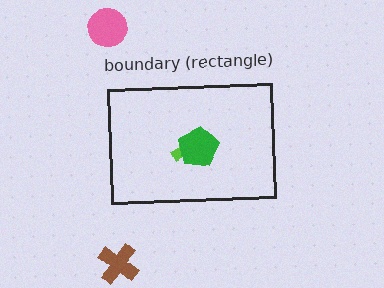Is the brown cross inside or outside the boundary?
Outside.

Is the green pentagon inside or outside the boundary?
Inside.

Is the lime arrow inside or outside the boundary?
Inside.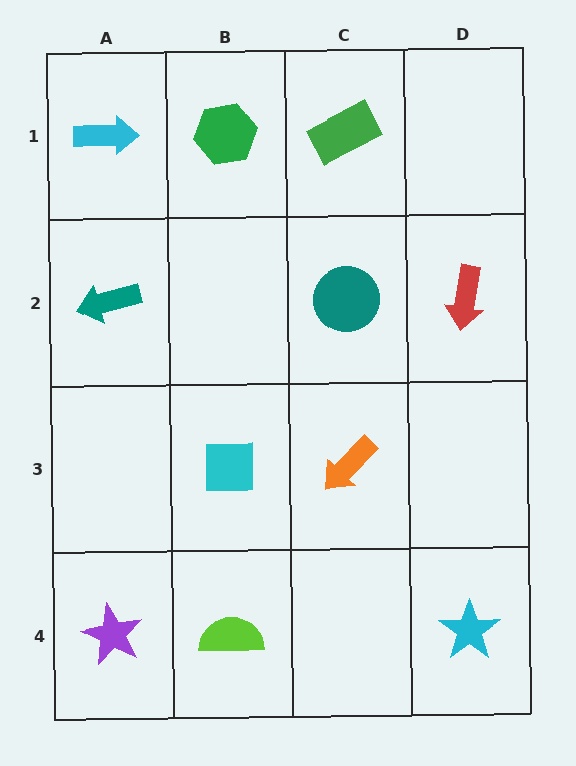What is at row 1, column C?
A green rectangle.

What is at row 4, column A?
A purple star.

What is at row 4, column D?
A cyan star.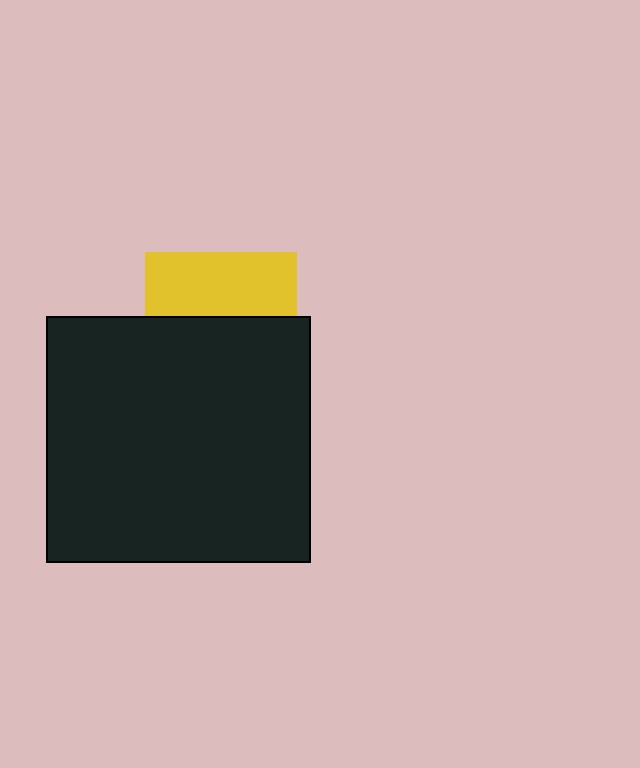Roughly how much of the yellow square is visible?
A small part of it is visible (roughly 42%).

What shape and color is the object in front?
The object in front is a black rectangle.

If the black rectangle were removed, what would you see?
You would see the complete yellow square.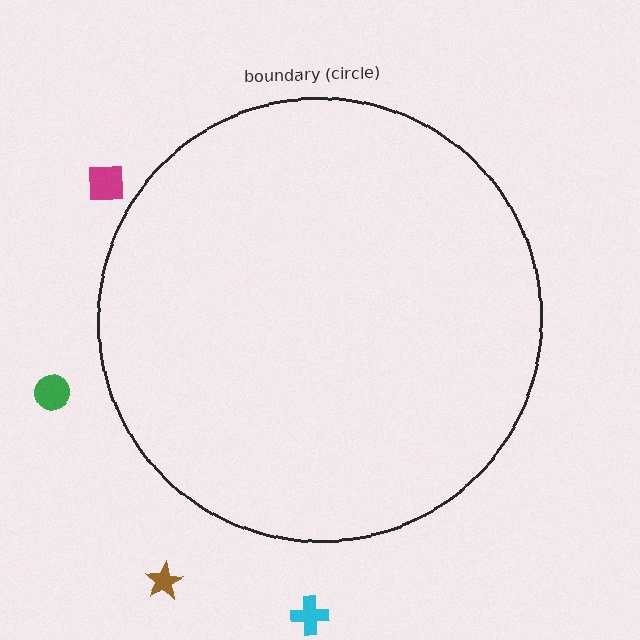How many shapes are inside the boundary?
0 inside, 4 outside.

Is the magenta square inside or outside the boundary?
Outside.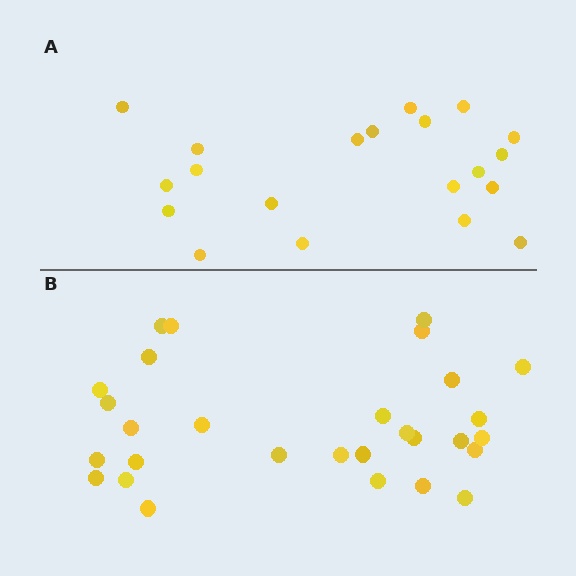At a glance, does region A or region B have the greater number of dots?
Region B (the bottom region) has more dots.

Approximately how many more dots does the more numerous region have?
Region B has roughly 8 or so more dots than region A.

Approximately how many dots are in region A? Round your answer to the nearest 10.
About 20 dots.